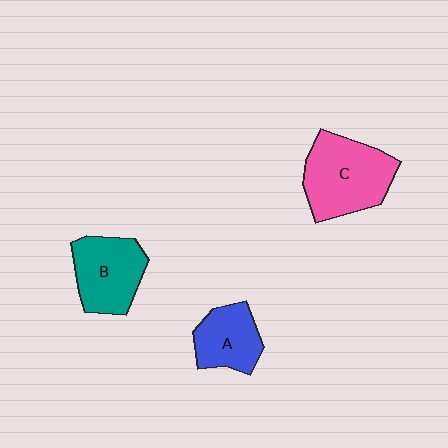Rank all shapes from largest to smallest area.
From largest to smallest: C (pink), B (teal), A (blue).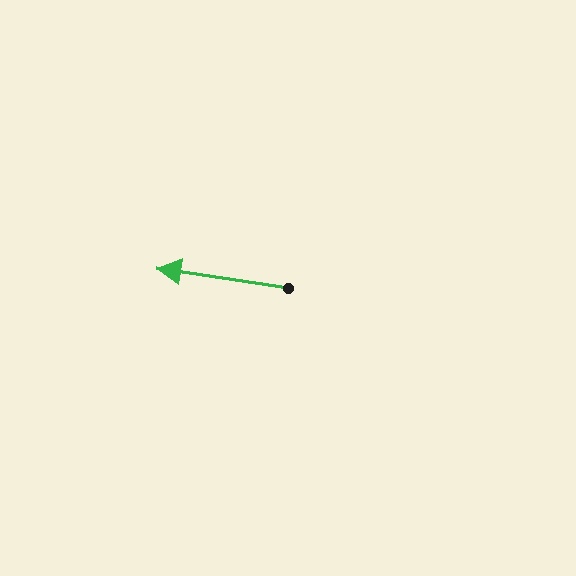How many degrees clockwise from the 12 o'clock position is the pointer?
Approximately 279 degrees.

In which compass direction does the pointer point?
West.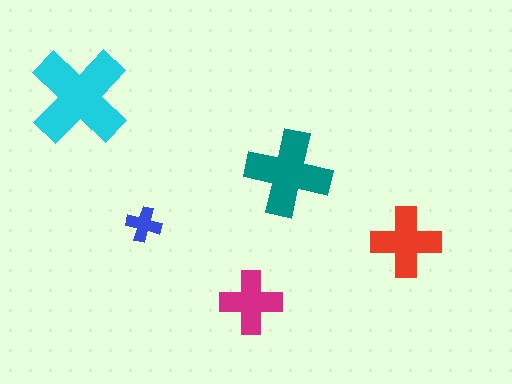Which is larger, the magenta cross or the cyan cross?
The cyan one.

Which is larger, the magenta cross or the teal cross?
The teal one.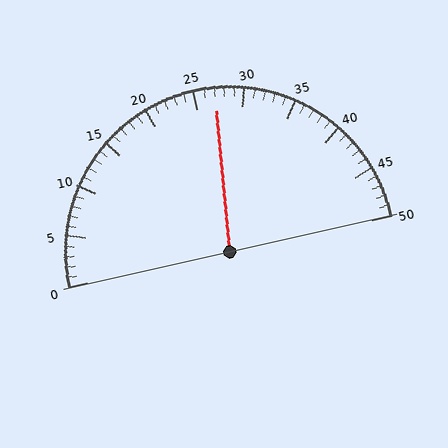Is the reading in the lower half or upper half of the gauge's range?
The reading is in the upper half of the range (0 to 50).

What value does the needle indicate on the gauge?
The needle indicates approximately 27.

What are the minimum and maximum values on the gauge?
The gauge ranges from 0 to 50.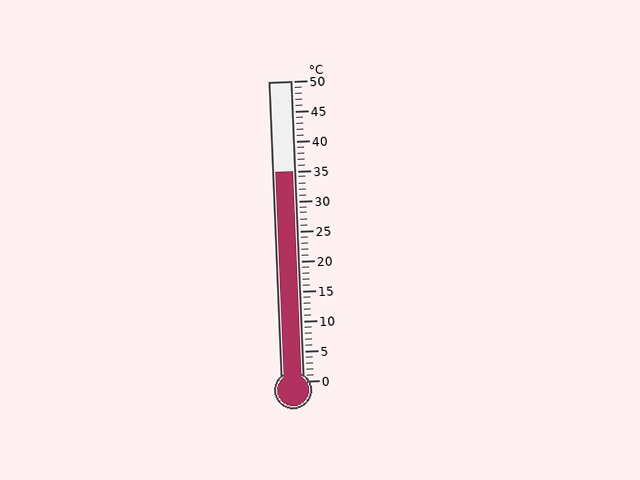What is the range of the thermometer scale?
The thermometer scale ranges from 0°C to 50°C.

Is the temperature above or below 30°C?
The temperature is above 30°C.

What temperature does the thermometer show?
The thermometer shows approximately 35°C.